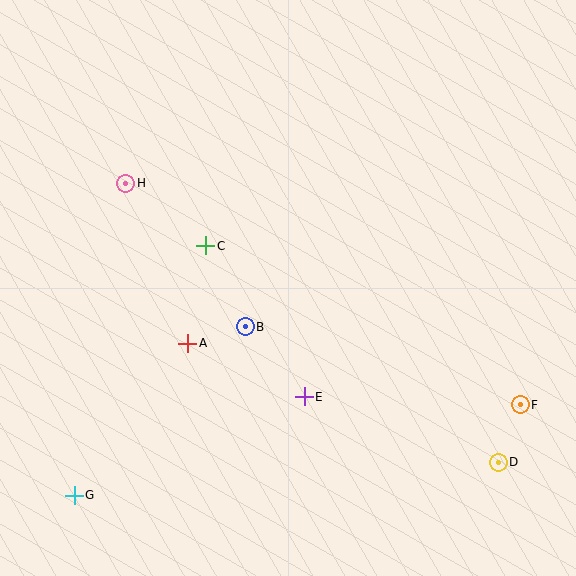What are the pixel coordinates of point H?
Point H is at (126, 183).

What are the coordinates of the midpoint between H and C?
The midpoint between H and C is at (166, 215).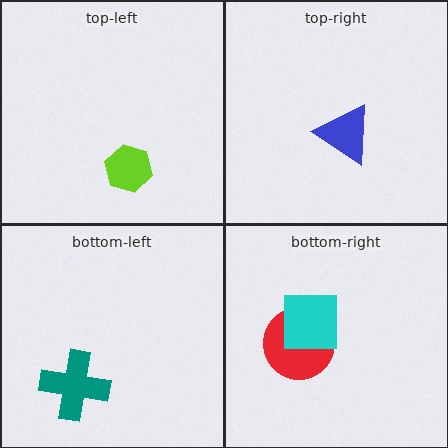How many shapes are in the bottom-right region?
2.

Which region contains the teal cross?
The bottom-left region.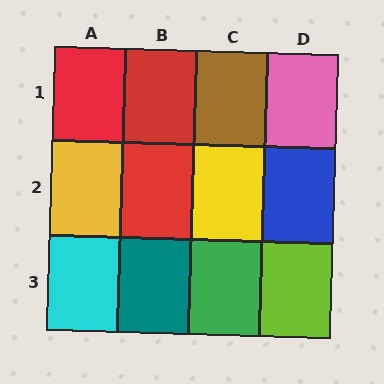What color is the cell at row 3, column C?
Green.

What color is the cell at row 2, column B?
Red.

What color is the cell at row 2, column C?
Yellow.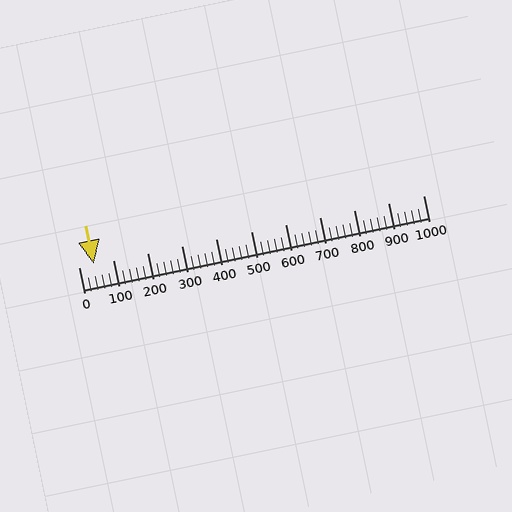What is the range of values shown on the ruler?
The ruler shows values from 0 to 1000.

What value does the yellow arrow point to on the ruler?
The yellow arrow points to approximately 43.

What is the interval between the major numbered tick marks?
The major tick marks are spaced 100 units apart.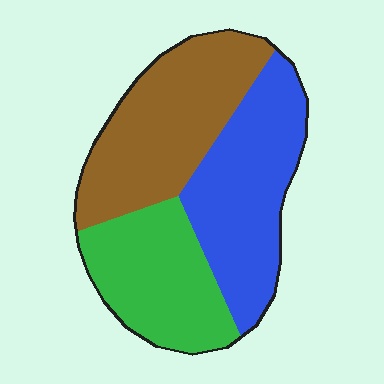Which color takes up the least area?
Green, at roughly 30%.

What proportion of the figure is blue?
Blue covers roughly 35% of the figure.